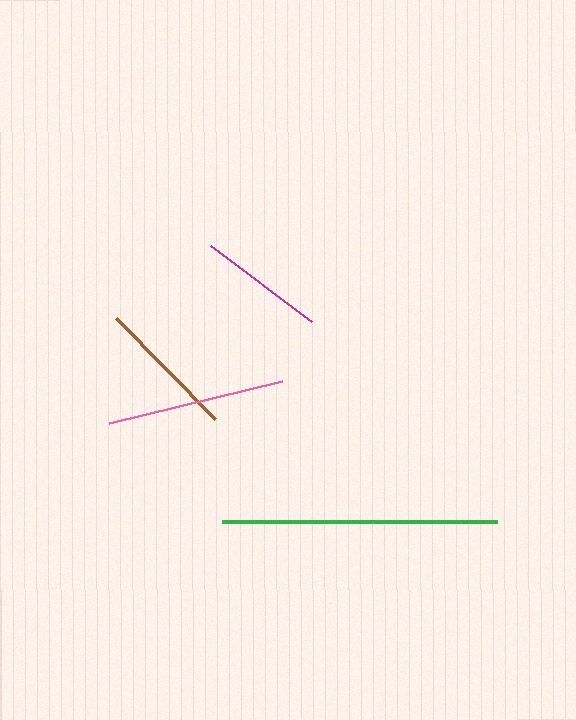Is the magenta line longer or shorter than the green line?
The green line is longer than the magenta line.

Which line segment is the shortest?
The magenta line is the shortest at approximately 127 pixels.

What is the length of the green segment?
The green segment is approximately 275 pixels long.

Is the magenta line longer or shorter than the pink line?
The pink line is longer than the magenta line.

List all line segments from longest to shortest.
From longest to shortest: green, pink, brown, magenta.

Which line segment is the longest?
The green line is the longest at approximately 275 pixels.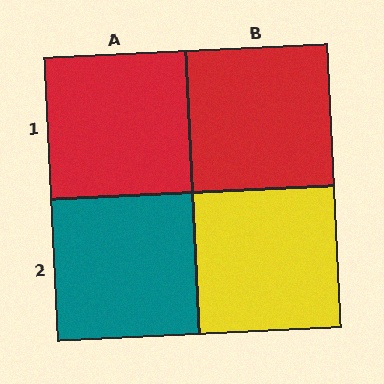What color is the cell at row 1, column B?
Red.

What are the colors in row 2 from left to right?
Teal, yellow.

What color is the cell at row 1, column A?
Red.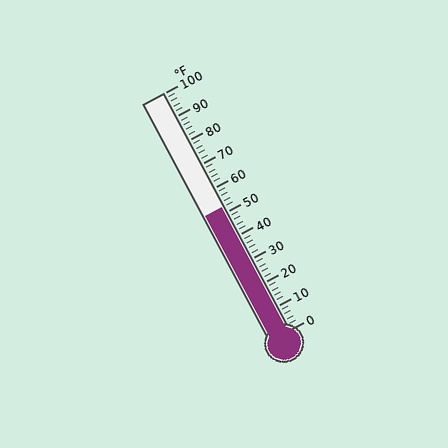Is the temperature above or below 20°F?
The temperature is above 20°F.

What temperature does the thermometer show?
The thermometer shows approximately 52°F.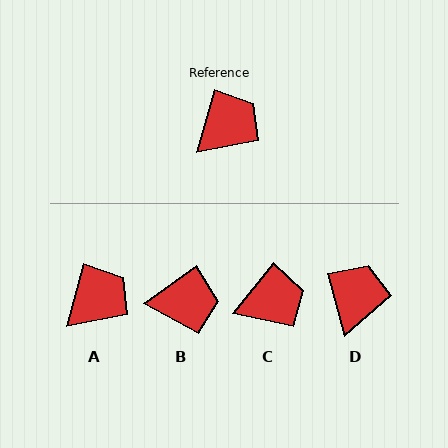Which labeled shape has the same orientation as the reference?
A.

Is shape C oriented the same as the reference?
No, it is off by about 23 degrees.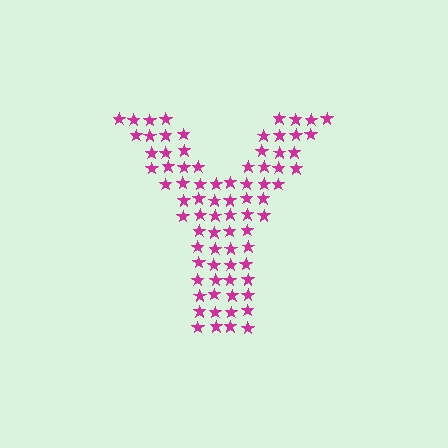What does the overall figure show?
The overall figure shows the letter Y.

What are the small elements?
The small elements are stars.